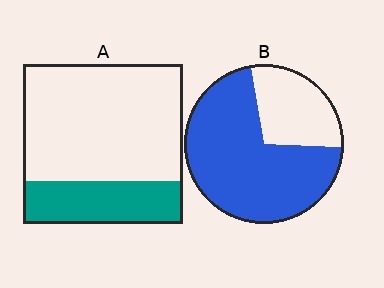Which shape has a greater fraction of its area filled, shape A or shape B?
Shape B.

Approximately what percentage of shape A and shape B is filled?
A is approximately 25% and B is approximately 70%.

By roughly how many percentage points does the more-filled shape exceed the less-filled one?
By roughly 45 percentage points (B over A).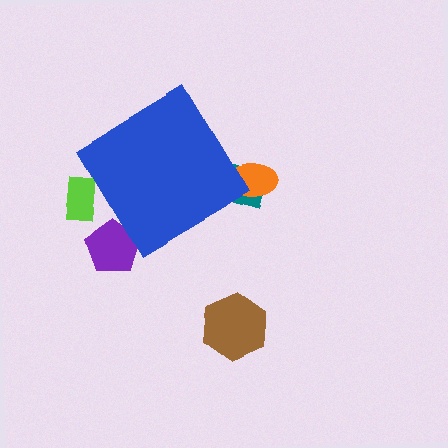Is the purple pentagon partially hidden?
Yes, the purple pentagon is partially hidden behind the blue diamond.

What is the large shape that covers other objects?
A blue diamond.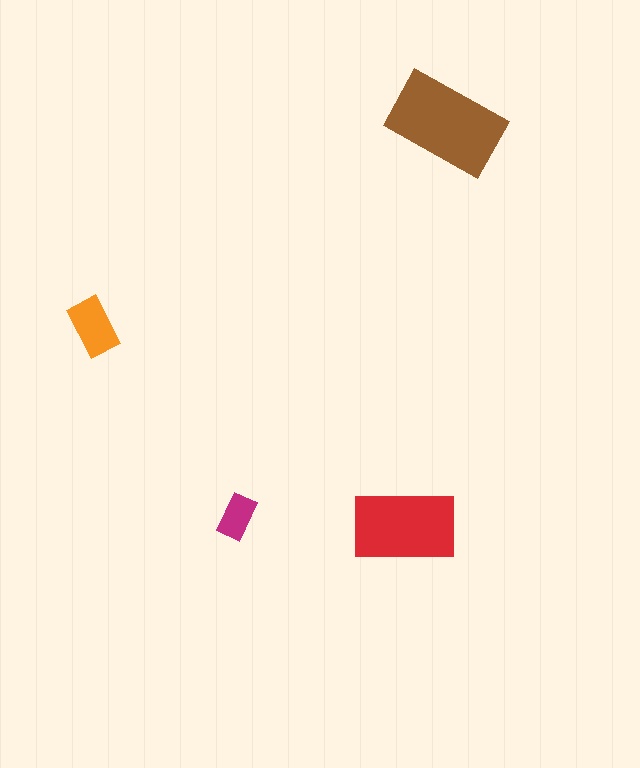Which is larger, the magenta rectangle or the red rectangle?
The red one.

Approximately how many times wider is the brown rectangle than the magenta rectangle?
About 2.5 times wider.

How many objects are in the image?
There are 4 objects in the image.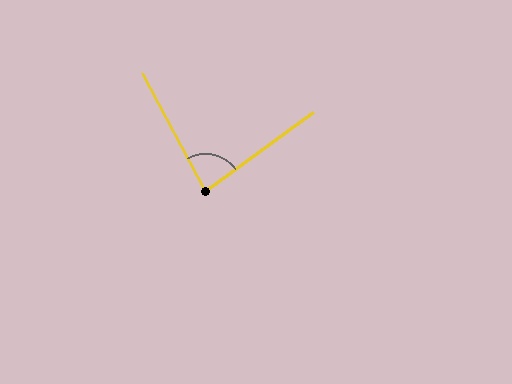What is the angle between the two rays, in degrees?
Approximately 82 degrees.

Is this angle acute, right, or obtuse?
It is acute.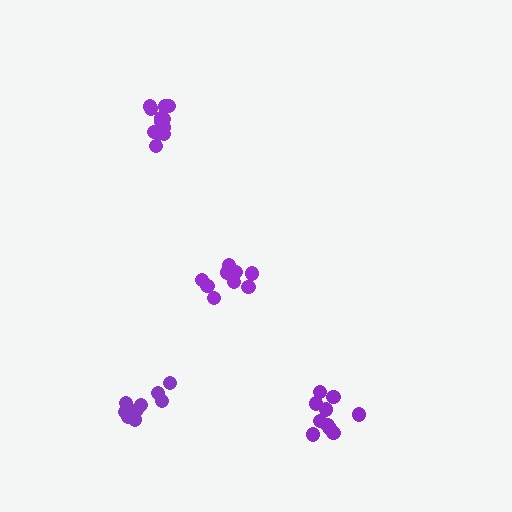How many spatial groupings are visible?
There are 4 spatial groupings.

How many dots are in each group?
Group 1: 12 dots, Group 2: 10 dots, Group 3: 9 dots, Group 4: 10 dots (41 total).